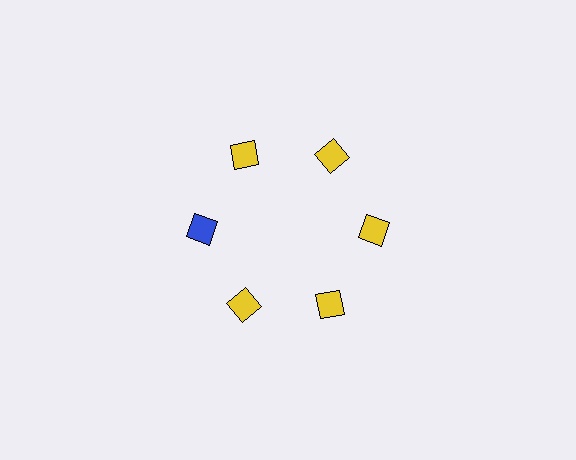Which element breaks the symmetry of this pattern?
The blue diamond at roughly the 9 o'clock position breaks the symmetry. All other shapes are yellow diamonds.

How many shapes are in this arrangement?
There are 6 shapes arranged in a ring pattern.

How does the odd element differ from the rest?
It has a different color: blue instead of yellow.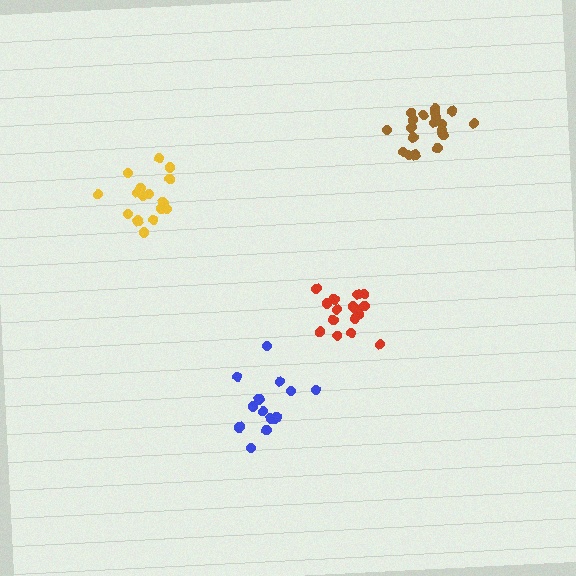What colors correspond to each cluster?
The clusters are colored: red, yellow, blue, brown.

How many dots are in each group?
Group 1: 17 dots, Group 2: 16 dots, Group 3: 14 dots, Group 4: 19 dots (66 total).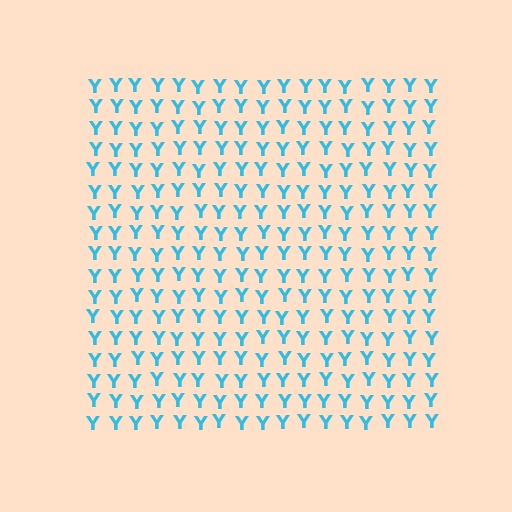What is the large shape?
The large shape is a square.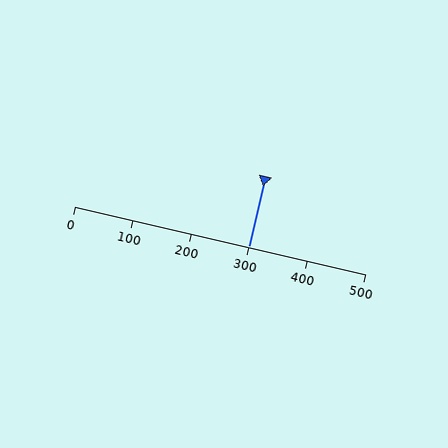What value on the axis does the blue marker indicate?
The marker indicates approximately 300.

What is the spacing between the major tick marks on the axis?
The major ticks are spaced 100 apart.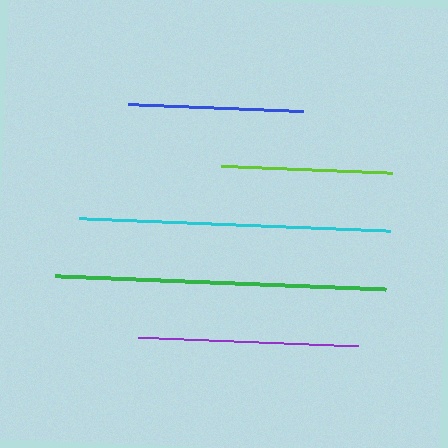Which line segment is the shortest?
The lime line is the shortest at approximately 172 pixels.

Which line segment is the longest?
The green line is the longest at approximately 331 pixels.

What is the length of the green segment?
The green segment is approximately 331 pixels long.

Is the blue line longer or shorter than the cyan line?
The cyan line is longer than the blue line.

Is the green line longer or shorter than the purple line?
The green line is longer than the purple line.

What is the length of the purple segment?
The purple segment is approximately 220 pixels long.